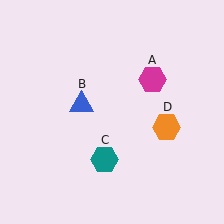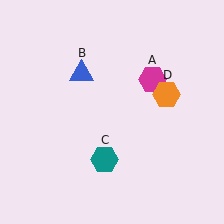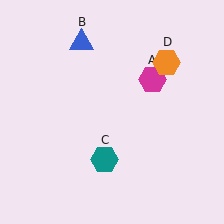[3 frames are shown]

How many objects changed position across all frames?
2 objects changed position: blue triangle (object B), orange hexagon (object D).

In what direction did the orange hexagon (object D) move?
The orange hexagon (object D) moved up.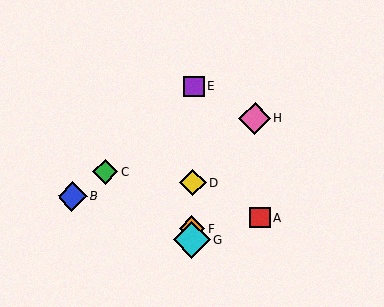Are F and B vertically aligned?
No, F is at x≈192 and B is at x≈72.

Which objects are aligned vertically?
Objects D, E, F, G are aligned vertically.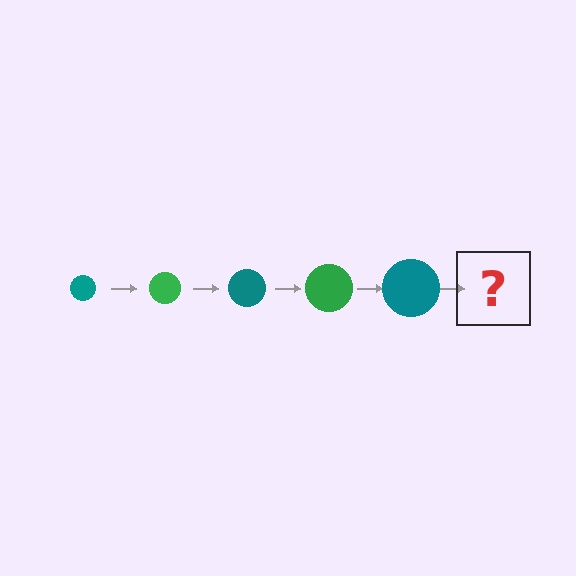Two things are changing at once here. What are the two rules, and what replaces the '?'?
The two rules are that the circle grows larger each step and the color cycles through teal and green. The '?' should be a green circle, larger than the previous one.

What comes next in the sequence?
The next element should be a green circle, larger than the previous one.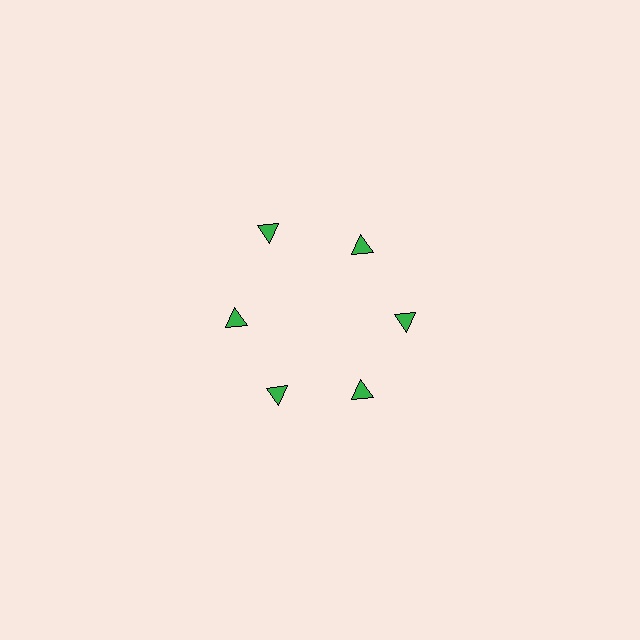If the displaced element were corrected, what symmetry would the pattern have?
It would have 6-fold rotational symmetry — the pattern would map onto itself every 60 degrees.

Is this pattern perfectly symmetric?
No. The 6 green triangles are arranged in a ring, but one element near the 11 o'clock position is pushed outward from the center, breaking the 6-fold rotational symmetry.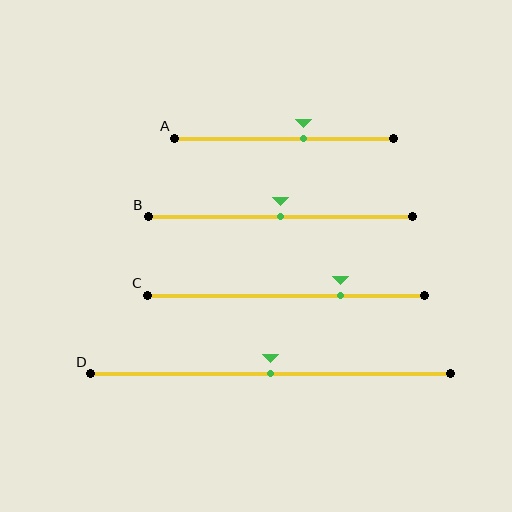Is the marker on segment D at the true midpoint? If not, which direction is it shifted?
Yes, the marker on segment D is at the true midpoint.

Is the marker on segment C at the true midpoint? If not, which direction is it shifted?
No, the marker on segment C is shifted to the right by about 20% of the segment length.